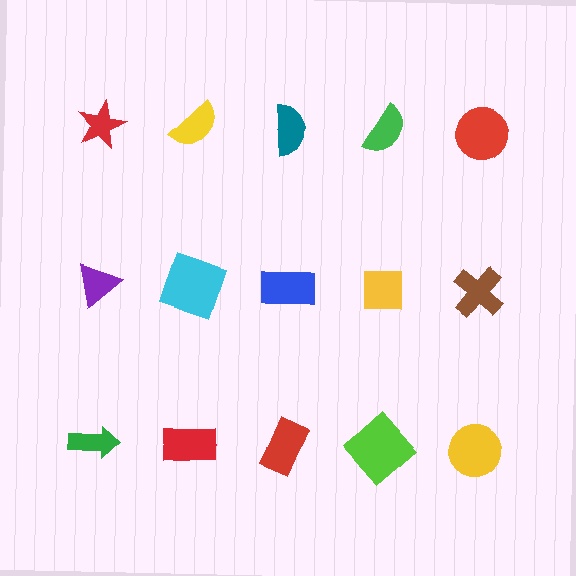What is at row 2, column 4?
A yellow square.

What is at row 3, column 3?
A red rectangle.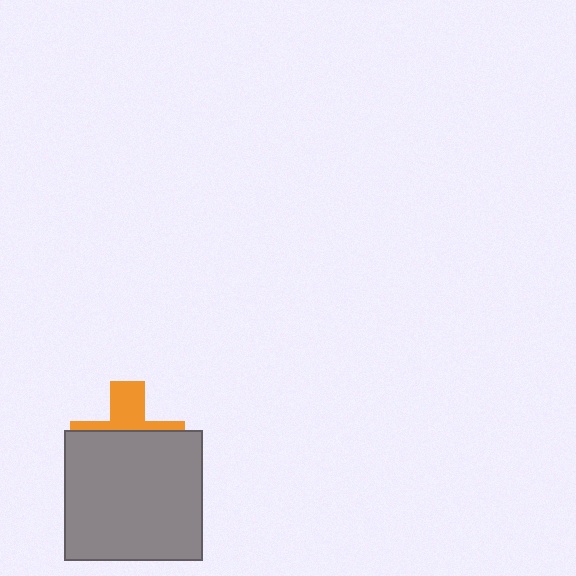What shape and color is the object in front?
The object in front is a gray rectangle.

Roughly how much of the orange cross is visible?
A small part of it is visible (roughly 34%).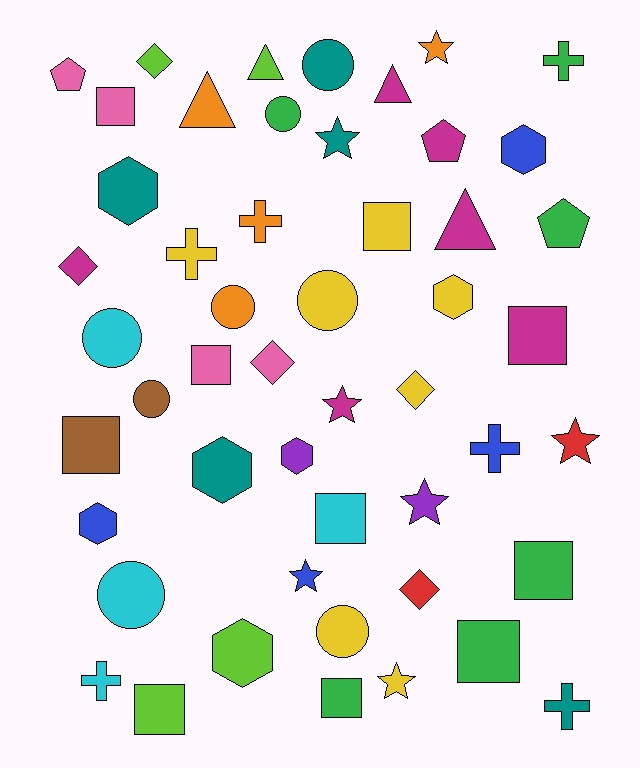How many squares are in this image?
There are 10 squares.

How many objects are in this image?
There are 50 objects.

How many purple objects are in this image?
There are 2 purple objects.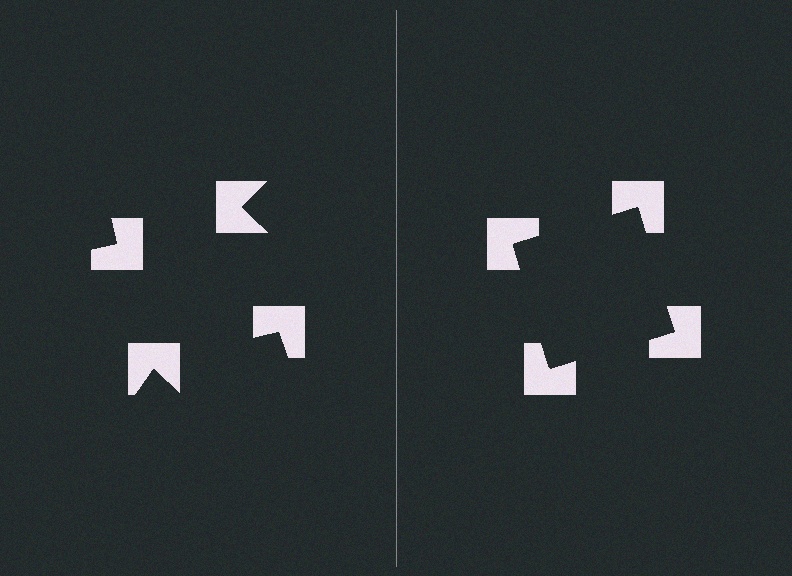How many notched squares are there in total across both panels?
8 — 4 on each side.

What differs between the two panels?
The notched squares are positioned identically on both sides; only the wedge orientations differ. On the right they align to a square; on the left they are misaligned.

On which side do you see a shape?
An illusory square appears on the right side. On the left side the wedge cuts are rotated, so no coherent shape forms.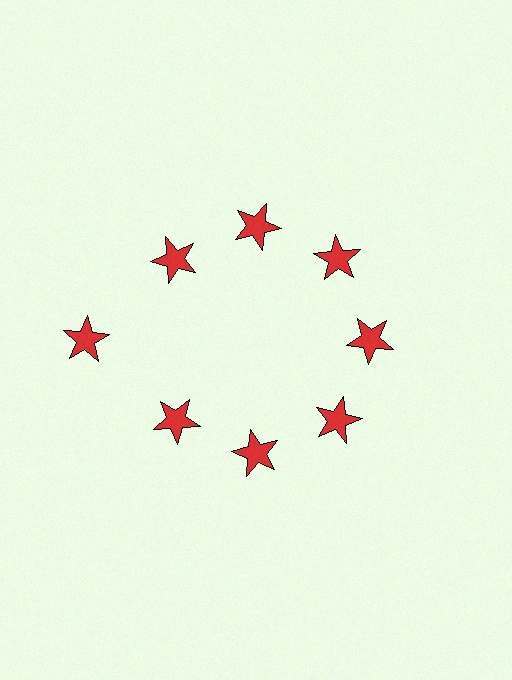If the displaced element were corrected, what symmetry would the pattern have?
It would have 8-fold rotational symmetry — the pattern would map onto itself every 45 degrees.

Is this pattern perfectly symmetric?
No. The 8 red stars are arranged in a ring, but one element near the 9 o'clock position is pushed outward from the center, breaking the 8-fold rotational symmetry.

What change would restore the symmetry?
The symmetry would be restored by moving it inward, back onto the ring so that all 8 stars sit at equal angles and equal distance from the center.